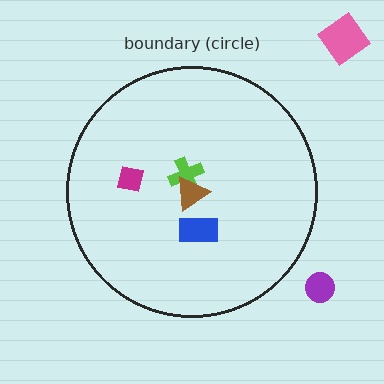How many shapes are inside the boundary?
4 inside, 2 outside.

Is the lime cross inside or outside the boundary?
Inside.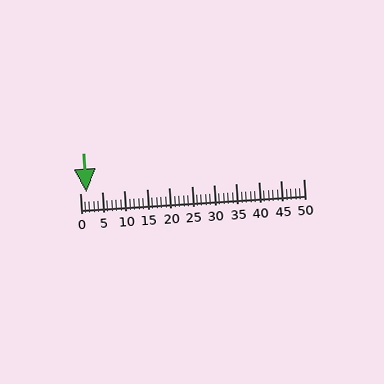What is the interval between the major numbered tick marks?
The major tick marks are spaced 5 units apart.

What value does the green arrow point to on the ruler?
The green arrow points to approximately 1.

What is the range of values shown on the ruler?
The ruler shows values from 0 to 50.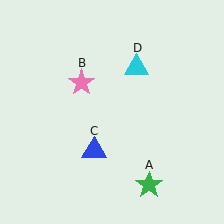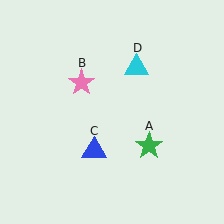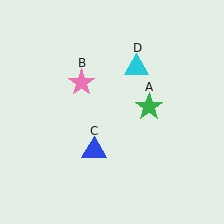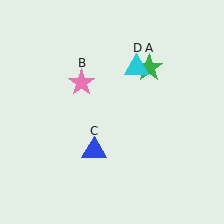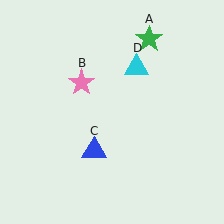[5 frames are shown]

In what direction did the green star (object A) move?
The green star (object A) moved up.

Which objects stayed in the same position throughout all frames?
Pink star (object B) and blue triangle (object C) and cyan triangle (object D) remained stationary.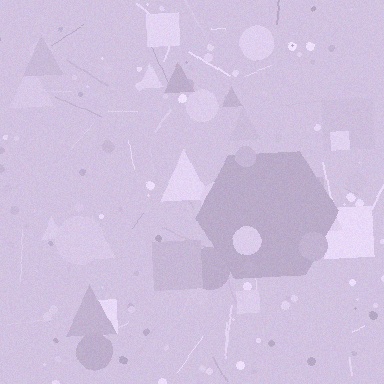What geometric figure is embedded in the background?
A hexagon is embedded in the background.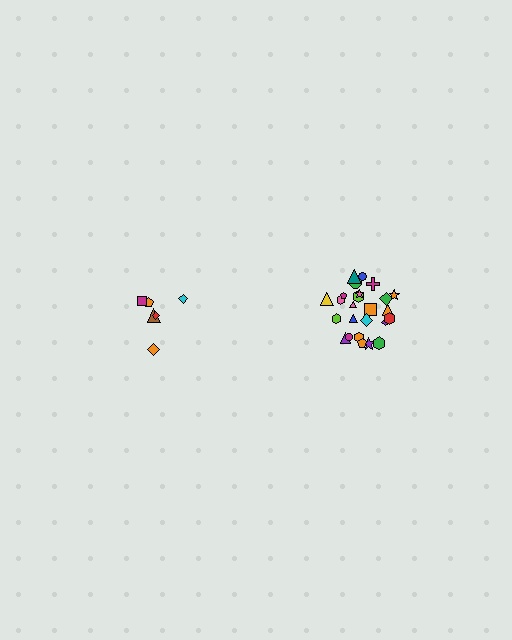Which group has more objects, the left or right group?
The right group.